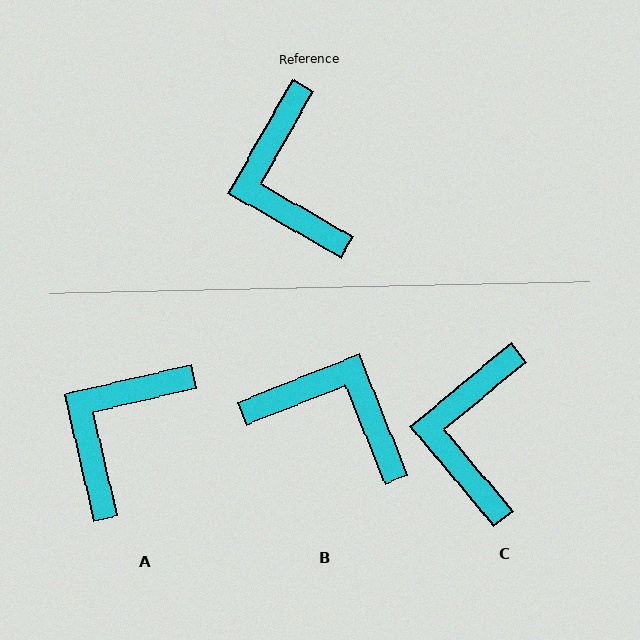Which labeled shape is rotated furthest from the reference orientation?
B, about 128 degrees away.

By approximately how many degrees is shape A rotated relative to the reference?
Approximately 47 degrees clockwise.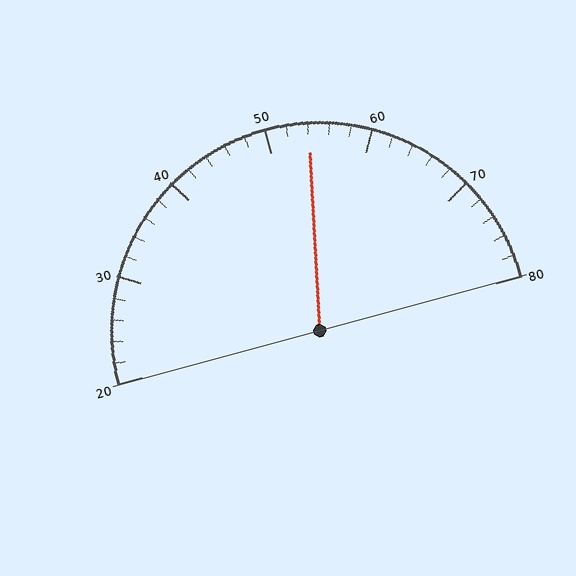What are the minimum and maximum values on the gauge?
The gauge ranges from 20 to 80.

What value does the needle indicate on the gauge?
The needle indicates approximately 54.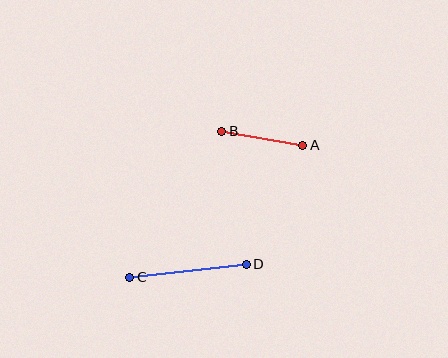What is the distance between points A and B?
The distance is approximately 82 pixels.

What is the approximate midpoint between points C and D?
The midpoint is at approximately (188, 271) pixels.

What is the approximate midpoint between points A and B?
The midpoint is at approximately (262, 138) pixels.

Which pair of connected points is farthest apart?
Points C and D are farthest apart.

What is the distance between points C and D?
The distance is approximately 117 pixels.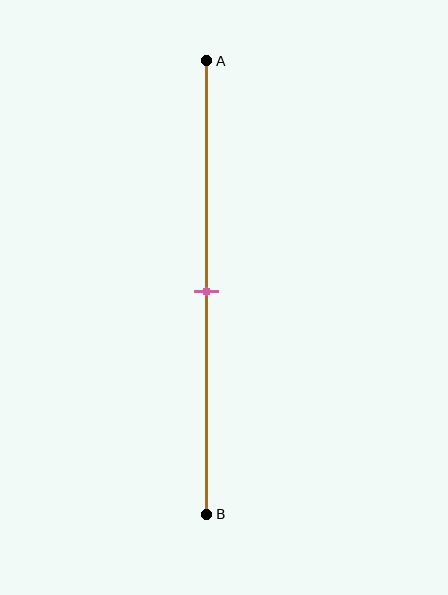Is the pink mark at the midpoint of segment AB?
Yes, the mark is approximately at the midpoint.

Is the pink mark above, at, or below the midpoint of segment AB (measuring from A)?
The pink mark is approximately at the midpoint of segment AB.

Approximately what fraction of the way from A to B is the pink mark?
The pink mark is approximately 50% of the way from A to B.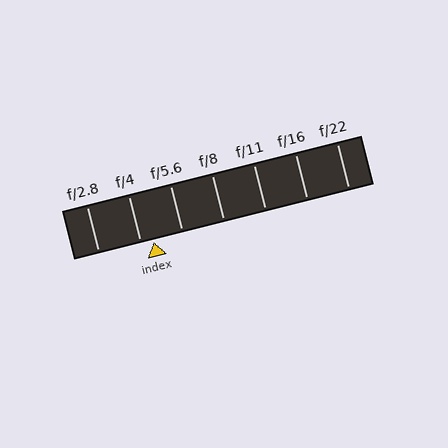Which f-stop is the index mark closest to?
The index mark is closest to f/4.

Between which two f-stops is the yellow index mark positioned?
The index mark is between f/4 and f/5.6.